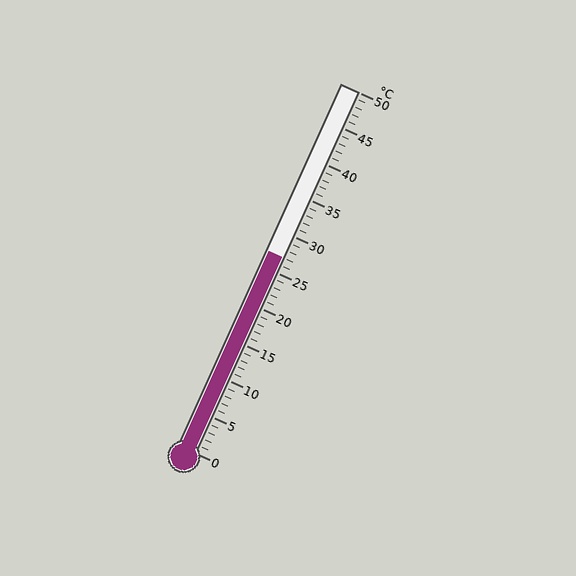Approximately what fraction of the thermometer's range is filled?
The thermometer is filled to approximately 55% of its range.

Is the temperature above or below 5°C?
The temperature is above 5°C.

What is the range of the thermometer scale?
The thermometer scale ranges from 0°C to 50°C.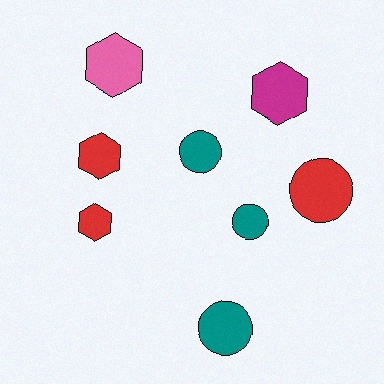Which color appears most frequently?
Teal, with 3 objects.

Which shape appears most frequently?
Circle, with 4 objects.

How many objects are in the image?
There are 8 objects.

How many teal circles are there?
There are 3 teal circles.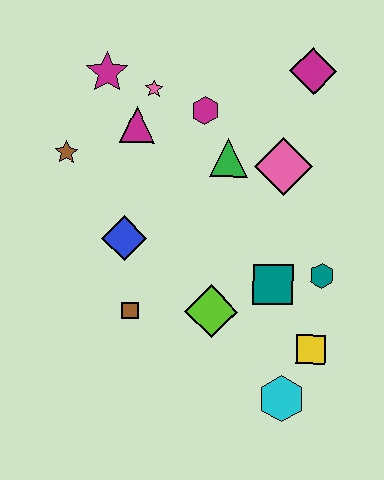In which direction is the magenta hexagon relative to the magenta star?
The magenta hexagon is to the right of the magenta star.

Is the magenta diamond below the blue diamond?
No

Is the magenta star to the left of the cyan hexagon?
Yes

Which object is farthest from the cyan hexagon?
The magenta star is farthest from the cyan hexagon.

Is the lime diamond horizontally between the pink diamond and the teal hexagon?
No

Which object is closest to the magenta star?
The pink star is closest to the magenta star.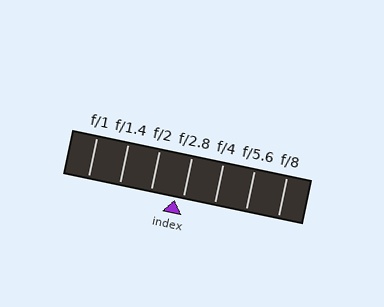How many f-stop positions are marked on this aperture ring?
There are 7 f-stop positions marked.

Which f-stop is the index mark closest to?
The index mark is closest to f/2.8.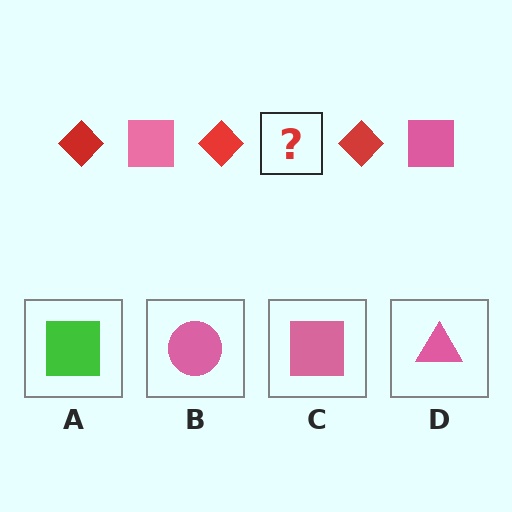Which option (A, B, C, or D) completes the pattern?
C.